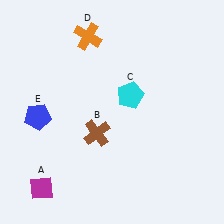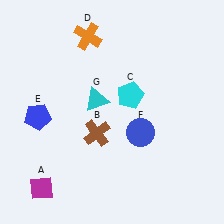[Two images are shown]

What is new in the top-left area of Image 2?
A cyan triangle (G) was added in the top-left area of Image 2.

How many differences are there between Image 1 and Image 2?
There are 2 differences between the two images.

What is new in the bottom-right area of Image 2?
A blue circle (F) was added in the bottom-right area of Image 2.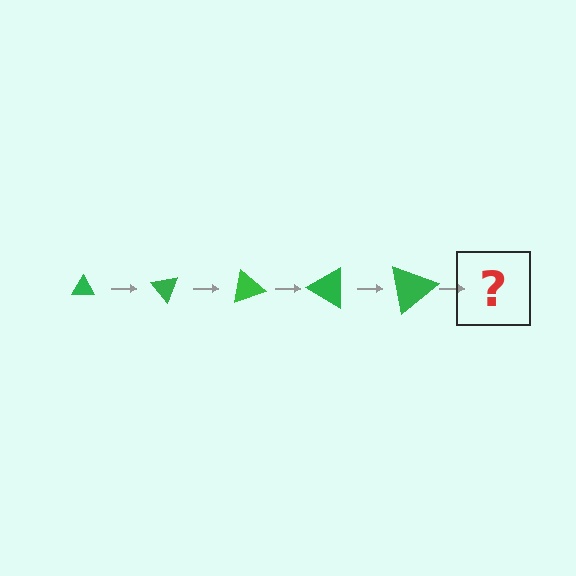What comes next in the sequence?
The next element should be a triangle, larger than the previous one and rotated 250 degrees from the start.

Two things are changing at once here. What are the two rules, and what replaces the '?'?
The two rules are that the triangle grows larger each step and it rotates 50 degrees each step. The '?' should be a triangle, larger than the previous one and rotated 250 degrees from the start.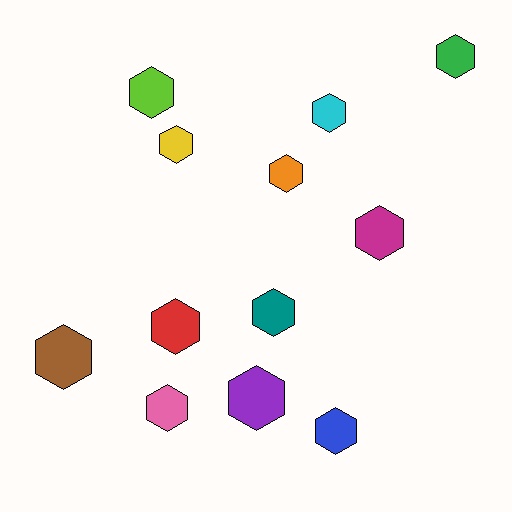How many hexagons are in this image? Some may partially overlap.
There are 12 hexagons.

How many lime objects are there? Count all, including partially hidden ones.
There is 1 lime object.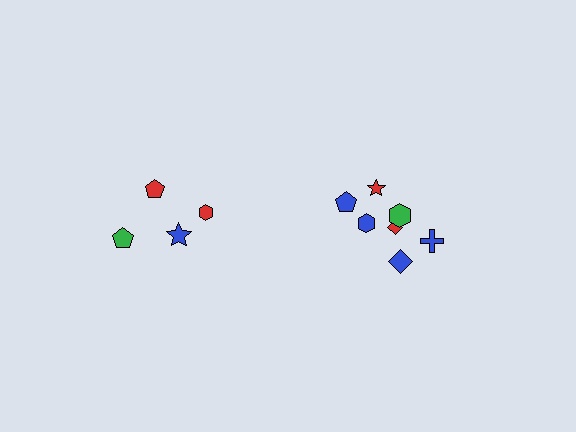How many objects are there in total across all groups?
There are 11 objects.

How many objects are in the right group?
There are 7 objects.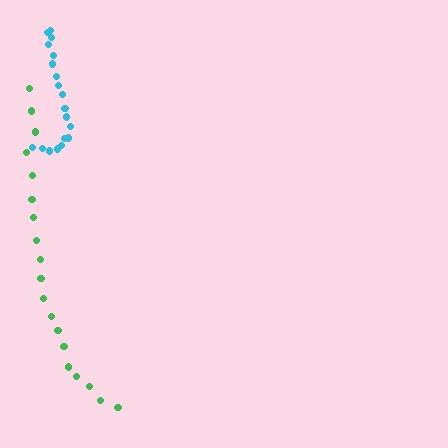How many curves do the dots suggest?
There are 2 distinct paths.